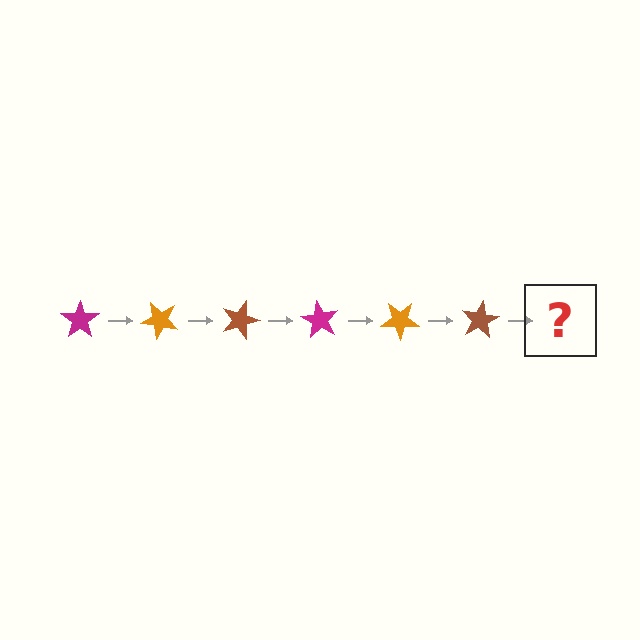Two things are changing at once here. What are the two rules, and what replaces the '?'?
The two rules are that it rotates 45 degrees each step and the color cycles through magenta, orange, and brown. The '?' should be a magenta star, rotated 270 degrees from the start.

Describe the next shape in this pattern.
It should be a magenta star, rotated 270 degrees from the start.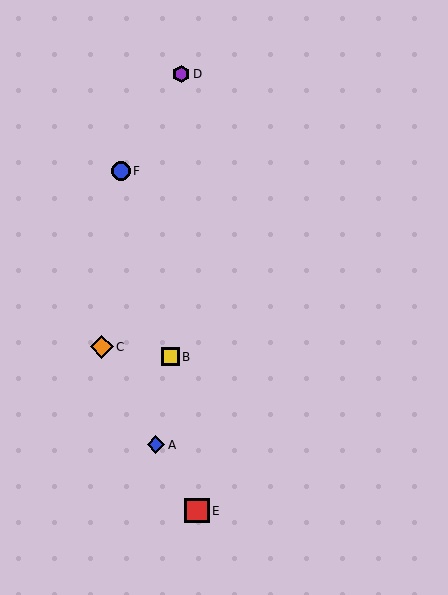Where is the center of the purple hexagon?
The center of the purple hexagon is at (181, 74).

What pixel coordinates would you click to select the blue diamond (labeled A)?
Click at (156, 445) to select the blue diamond A.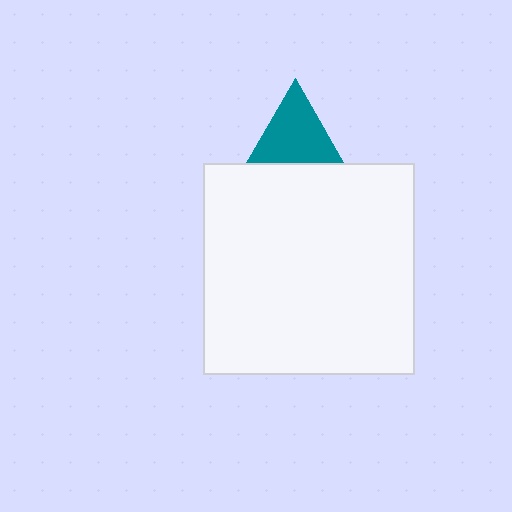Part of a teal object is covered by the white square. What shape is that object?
It is a triangle.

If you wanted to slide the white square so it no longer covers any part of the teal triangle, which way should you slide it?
Slide it down — that is the most direct way to separate the two shapes.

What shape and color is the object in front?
The object in front is a white square.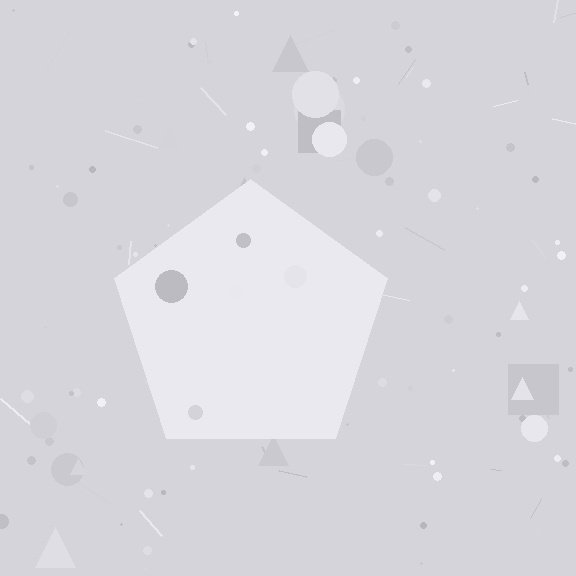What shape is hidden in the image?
A pentagon is hidden in the image.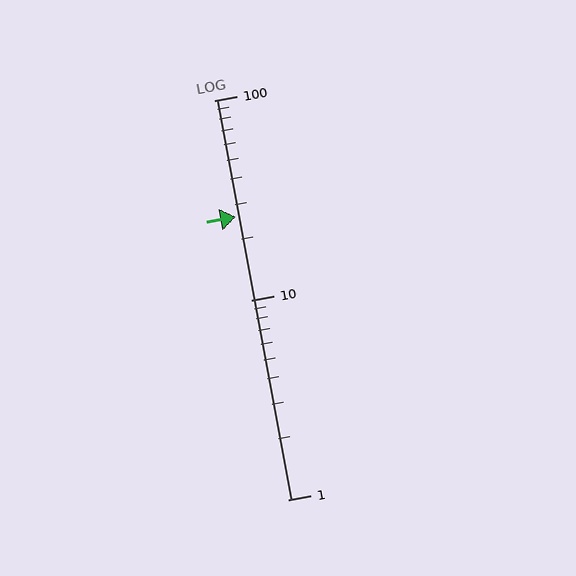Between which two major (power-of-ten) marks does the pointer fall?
The pointer is between 10 and 100.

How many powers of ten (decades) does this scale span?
The scale spans 2 decades, from 1 to 100.